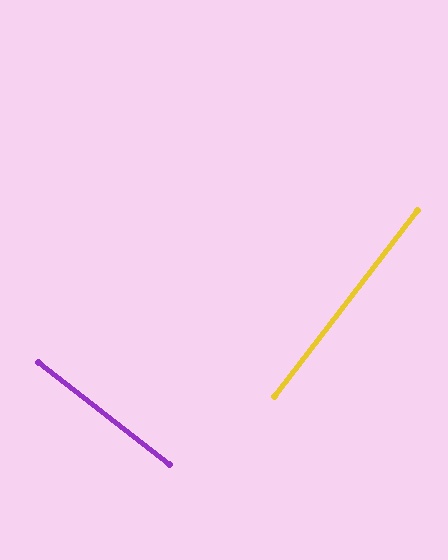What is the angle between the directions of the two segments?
Approximately 90 degrees.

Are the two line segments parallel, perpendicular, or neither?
Perpendicular — they meet at approximately 90°.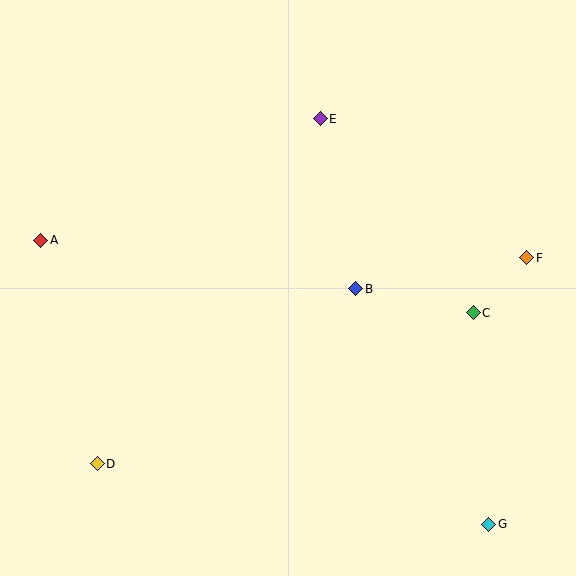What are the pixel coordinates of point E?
Point E is at (320, 119).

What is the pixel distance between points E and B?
The distance between E and B is 174 pixels.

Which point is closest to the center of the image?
Point B at (356, 289) is closest to the center.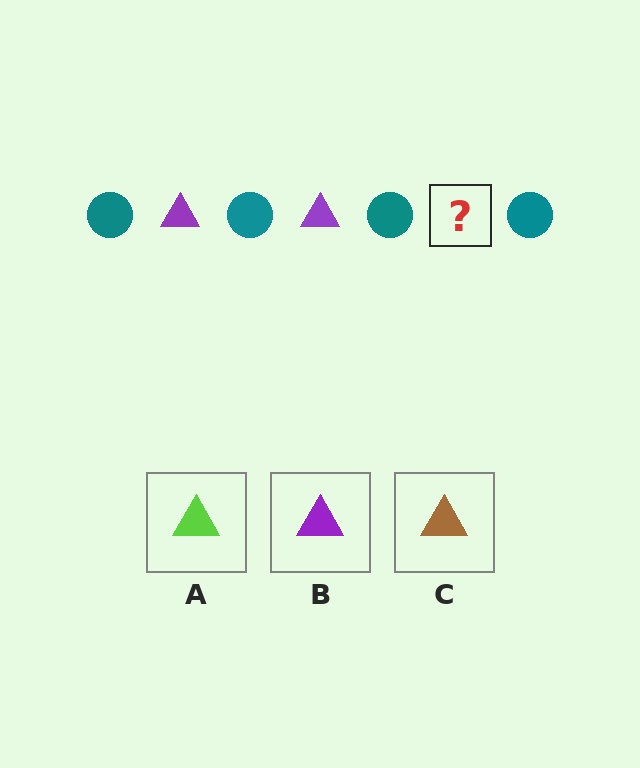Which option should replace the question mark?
Option B.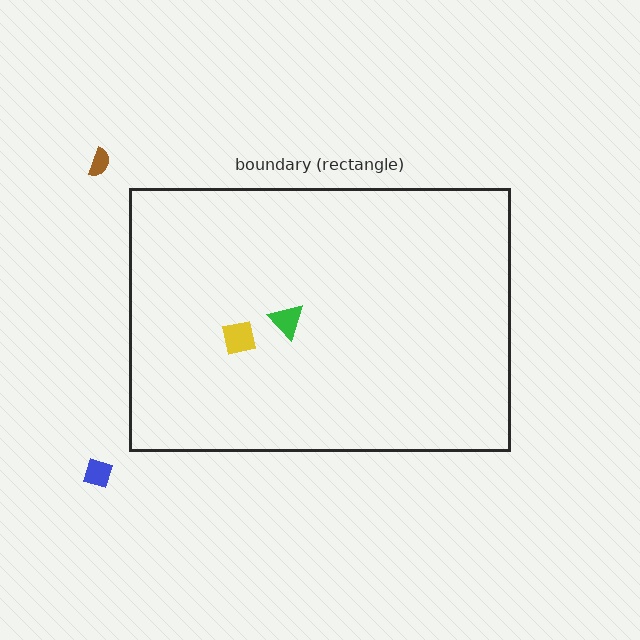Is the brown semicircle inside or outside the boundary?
Outside.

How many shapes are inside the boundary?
2 inside, 2 outside.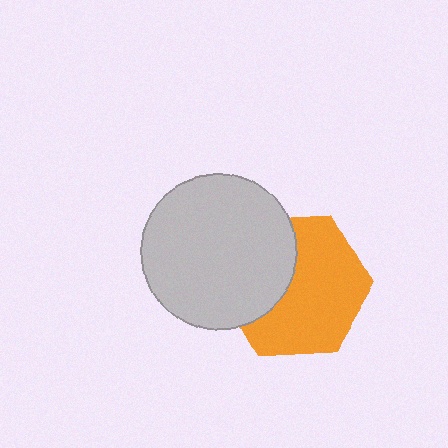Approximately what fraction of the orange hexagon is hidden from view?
Roughly 37% of the orange hexagon is hidden behind the light gray circle.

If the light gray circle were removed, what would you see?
You would see the complete orange hexagon.